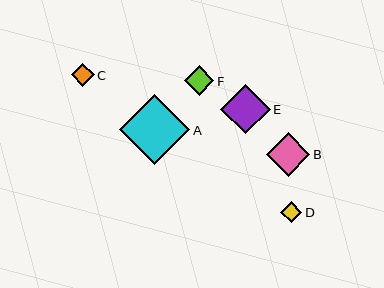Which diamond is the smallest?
Diamond D is the smallest with a size of approximately 21 pixels.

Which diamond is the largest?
Diamond A is the largest with a size of approximately 70 pixels.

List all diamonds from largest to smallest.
From largest to smallest: A, E, B, F, C, D.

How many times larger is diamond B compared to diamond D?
Diamond B is approximately 2.0 times the size of diamond D.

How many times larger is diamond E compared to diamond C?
Diamond E is approximately 2.1 times the size of diamond C.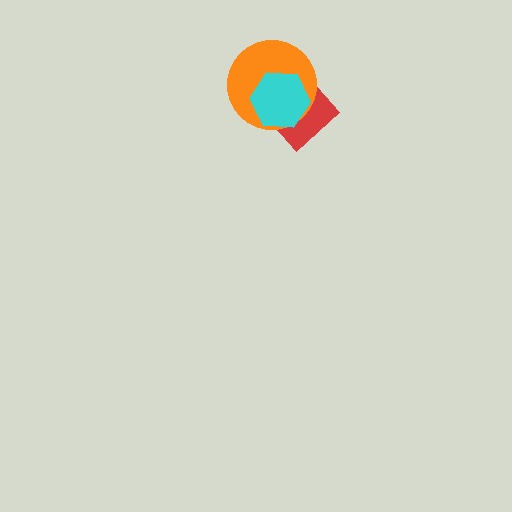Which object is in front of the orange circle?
The cyan hexagon is in front of the orange circle.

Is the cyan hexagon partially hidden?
No, no other shape covers it.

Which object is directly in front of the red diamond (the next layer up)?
The orange circle is directly in front of the red diamond.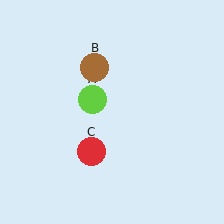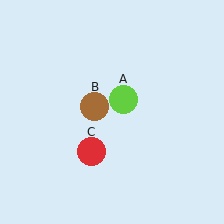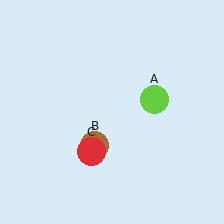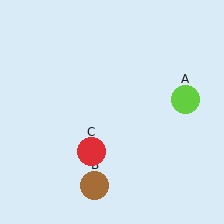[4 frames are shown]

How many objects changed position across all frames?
2 objects changed position: lime circle (object A), brown circle (object B).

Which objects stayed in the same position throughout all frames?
Red circle (object C) remained stationary.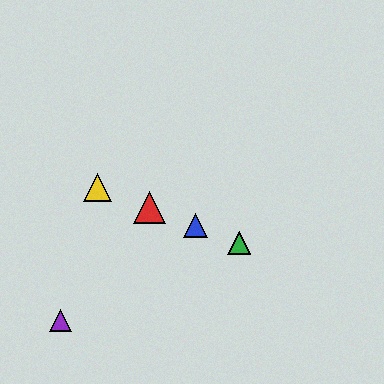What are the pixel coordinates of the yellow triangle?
The yellow triangle is at (98, 187).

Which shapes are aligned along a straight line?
The red triangle, the blue triangle, the green triangle, the yellow triangle are aligned along a straight line.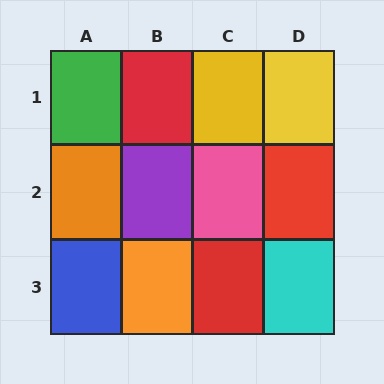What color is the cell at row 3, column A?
Blue.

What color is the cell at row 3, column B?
Orange.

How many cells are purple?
1 cell is purple.